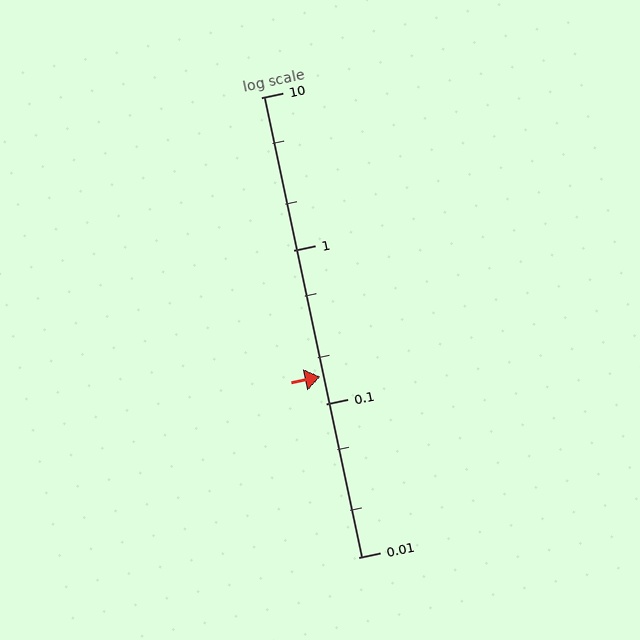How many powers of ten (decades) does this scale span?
The scale spans 3 decades, from 0.01 to 10.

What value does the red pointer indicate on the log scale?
The pointer indicates approximately 0.15.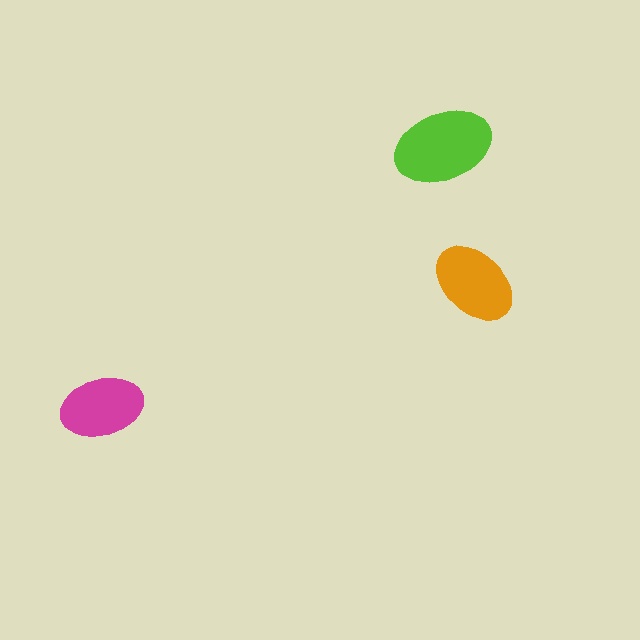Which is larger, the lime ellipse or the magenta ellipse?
The lime one.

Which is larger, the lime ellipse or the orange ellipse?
The lime one.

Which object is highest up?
The lime ellipse is topmost.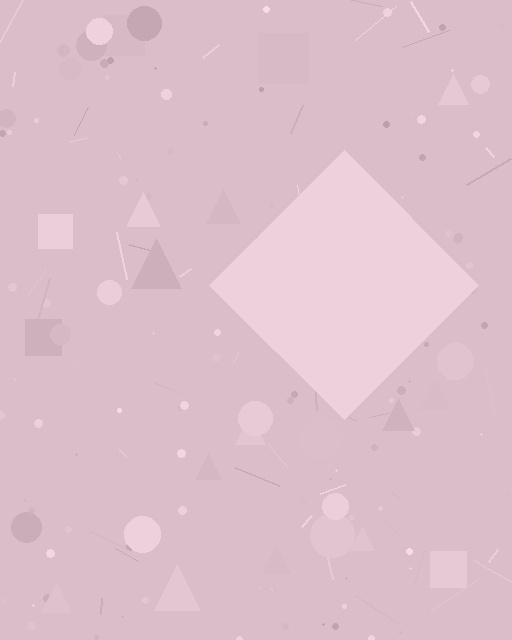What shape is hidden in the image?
A diamond is hidden in the image.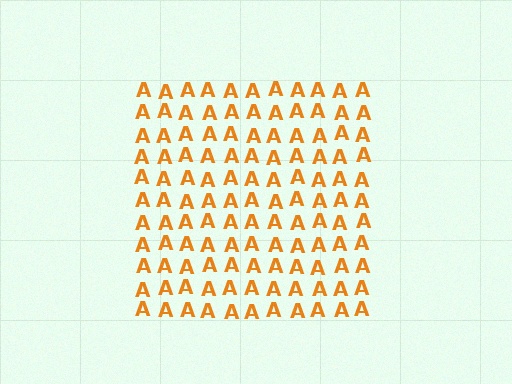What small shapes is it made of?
It is made of small letter A's.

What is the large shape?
The large shape is a square.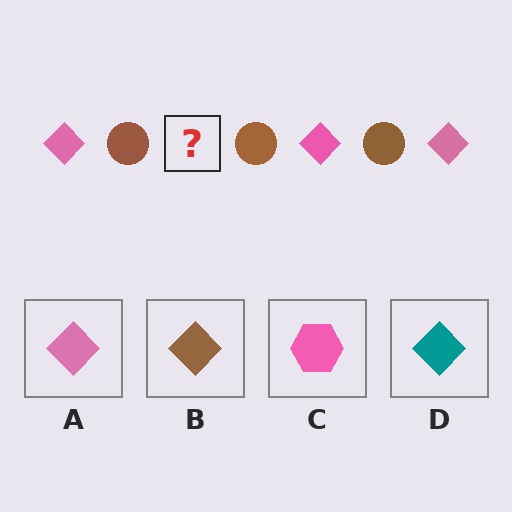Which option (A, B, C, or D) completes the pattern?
A.